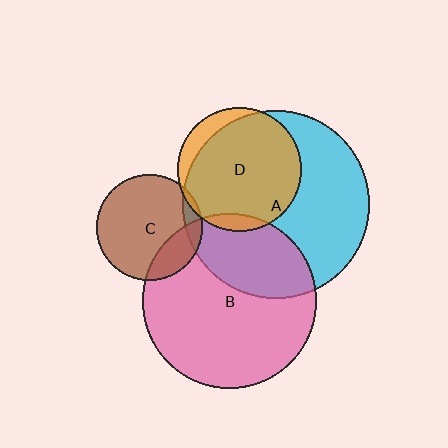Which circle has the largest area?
Circle A (cyan).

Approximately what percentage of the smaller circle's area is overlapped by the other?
Approximately 20%.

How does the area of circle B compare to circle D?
Approximately 2.0 times.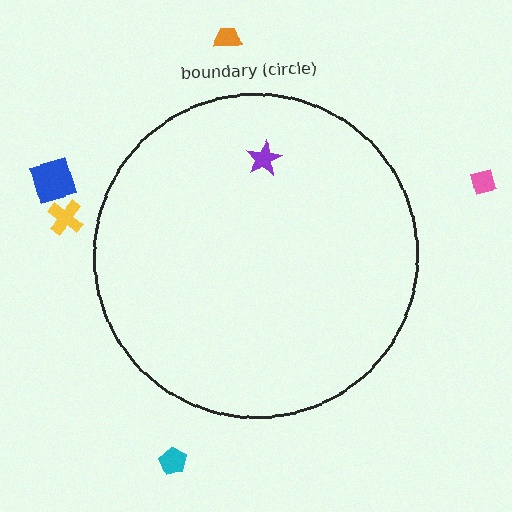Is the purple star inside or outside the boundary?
Inside.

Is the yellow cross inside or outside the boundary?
Outside.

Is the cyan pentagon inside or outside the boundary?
Outside.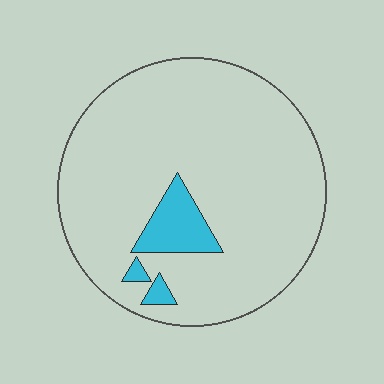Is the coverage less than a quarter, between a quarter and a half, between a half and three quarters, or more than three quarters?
Less than a quarter.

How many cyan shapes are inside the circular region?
3.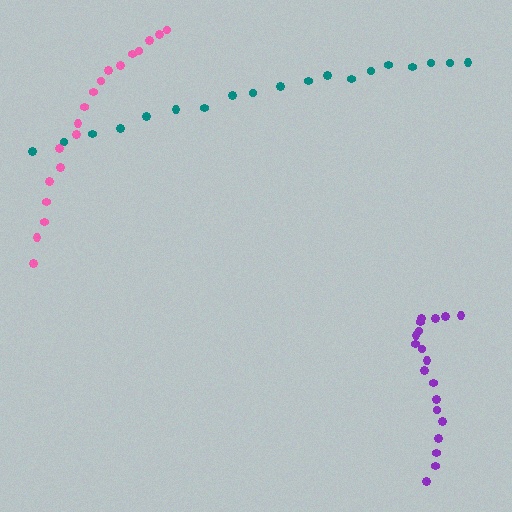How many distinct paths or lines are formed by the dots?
There are 3 distinct paths.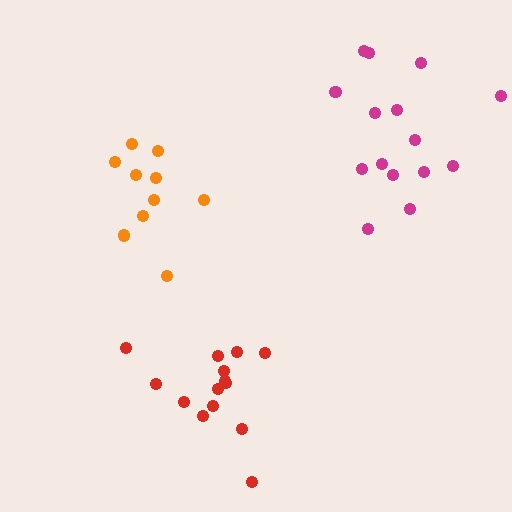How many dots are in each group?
Group 1: 14 dots, Group 2: 10 dots, Group 3: 15 dots (39 total).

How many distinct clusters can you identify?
There are 3 distinct clusters.